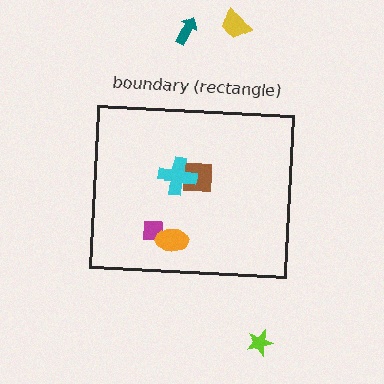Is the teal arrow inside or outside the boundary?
Outside.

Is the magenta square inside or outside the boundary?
Inside.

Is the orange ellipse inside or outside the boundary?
Inside.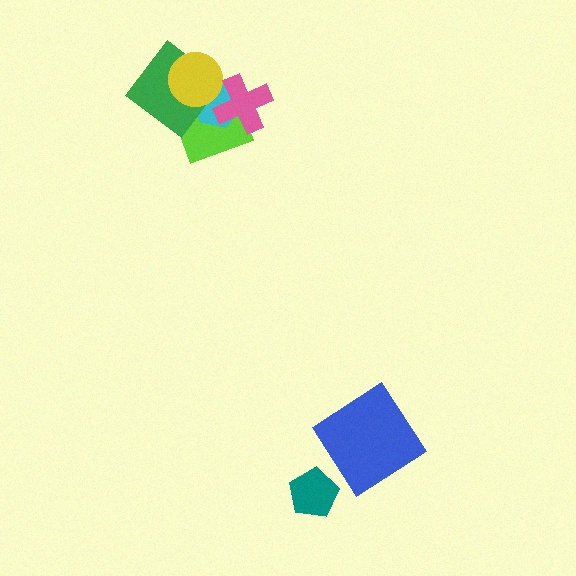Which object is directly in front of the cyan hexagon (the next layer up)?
The green diamond is directly in front of the cyan hexagon.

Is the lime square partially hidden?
Yes, it is partially covered by another shape.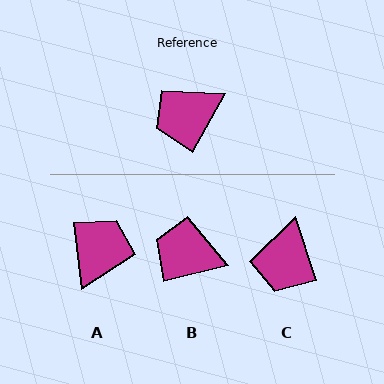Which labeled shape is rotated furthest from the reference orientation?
A, about 144 degrees away.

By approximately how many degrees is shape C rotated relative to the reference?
Approximately 48 degrees counter-clockwise.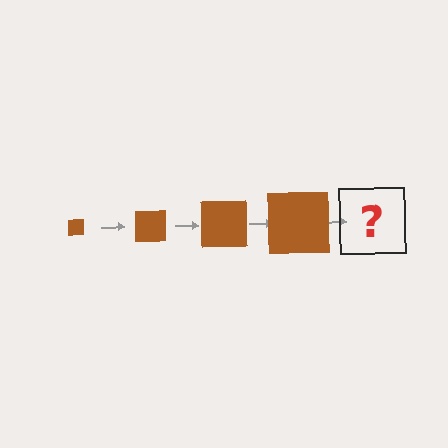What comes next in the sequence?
The next element should be a brown square, larger than the previous one.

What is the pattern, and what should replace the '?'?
The pattern is that the square gets progressively larger each step. The '?' should be a brown square, larger than the previous one.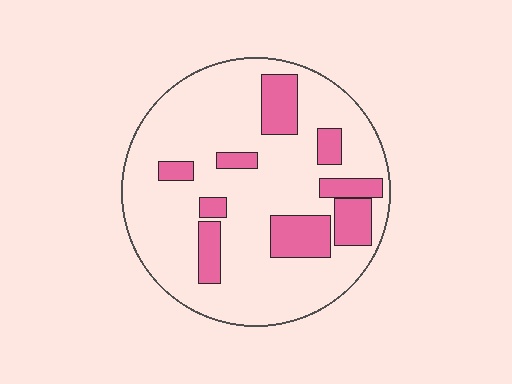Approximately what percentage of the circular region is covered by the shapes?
Approximately 20%.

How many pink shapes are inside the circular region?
9.